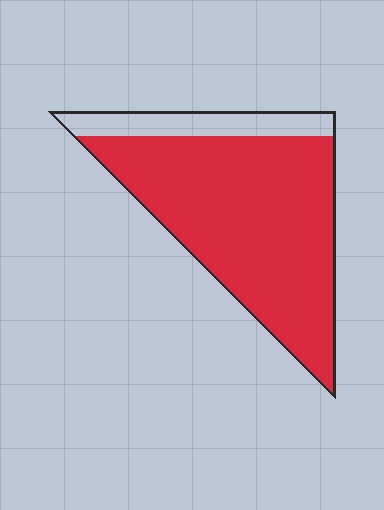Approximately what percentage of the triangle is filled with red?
Approximately 85%.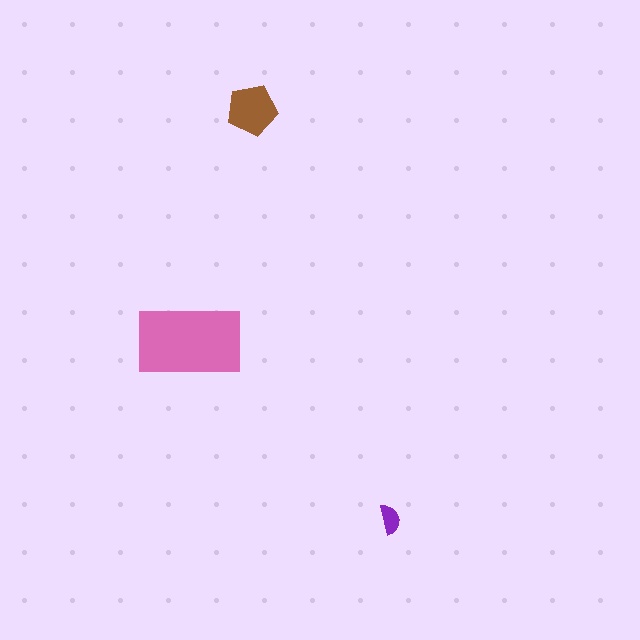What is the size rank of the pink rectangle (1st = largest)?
1st.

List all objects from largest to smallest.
The pink rectangle, the brown pentagon, the purple semicircle.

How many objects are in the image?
There are 3 objects in the image.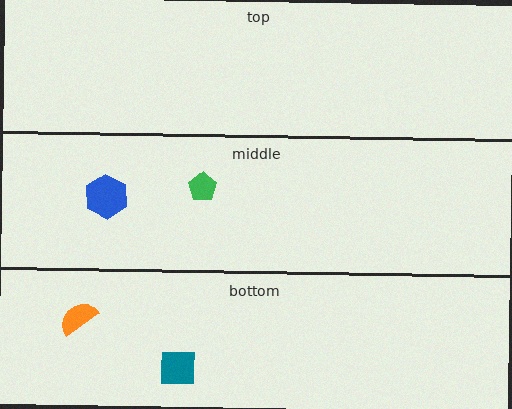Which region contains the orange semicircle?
The bottom region.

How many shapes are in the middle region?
2.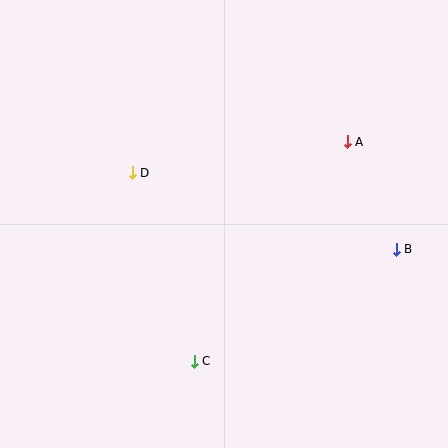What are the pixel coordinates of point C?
Point C is at (194, 361).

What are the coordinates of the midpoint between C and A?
The midpoint between C and A is at (271, 251).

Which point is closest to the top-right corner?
Point A is closest to the top-right corner.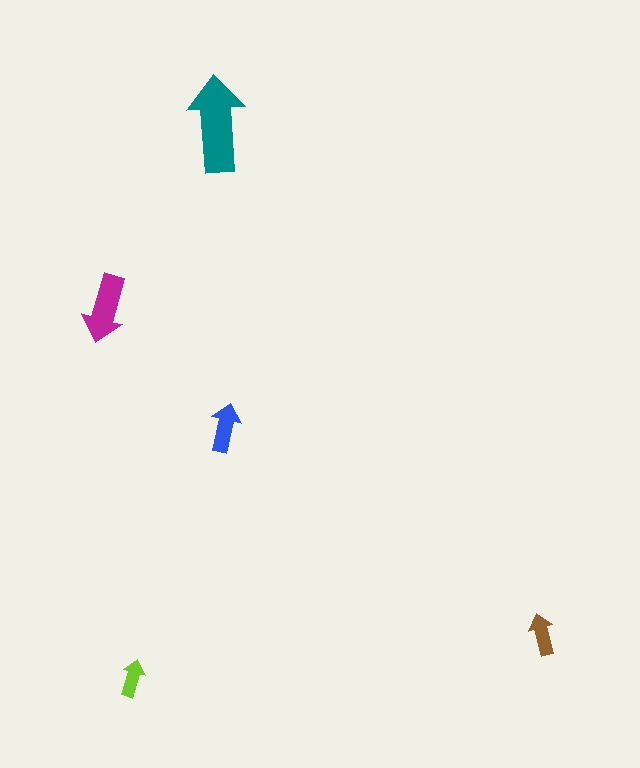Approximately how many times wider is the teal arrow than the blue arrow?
About 2 times wider.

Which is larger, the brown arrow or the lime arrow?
The brown one.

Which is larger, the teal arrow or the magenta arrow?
The teal one.